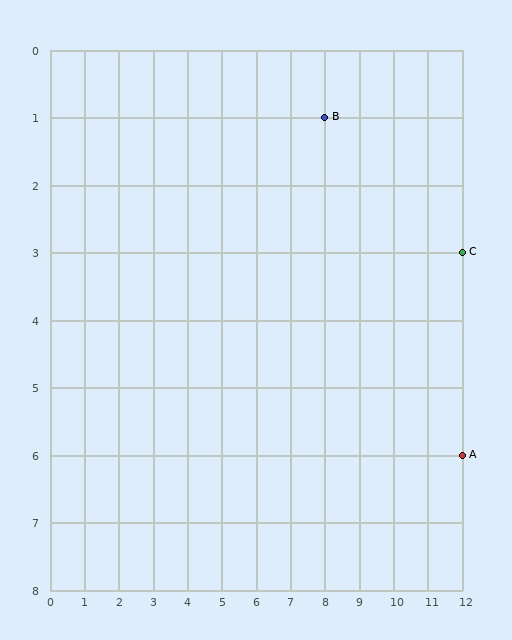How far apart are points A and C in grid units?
Points A and C are 3 rows apart.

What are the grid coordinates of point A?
Point A is at grid coordinates (12, 6).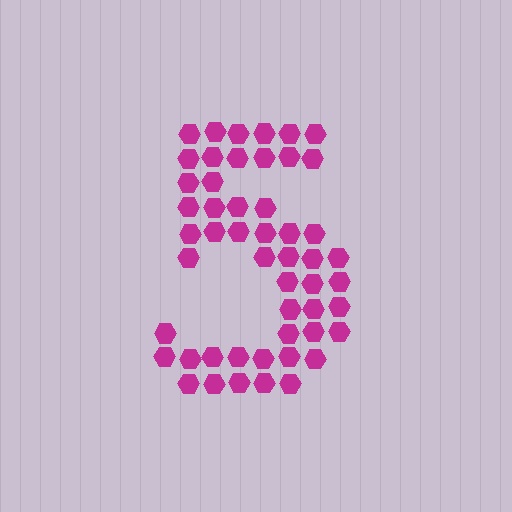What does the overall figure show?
The overall figure shows the digit 5.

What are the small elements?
The small elements are hexagons.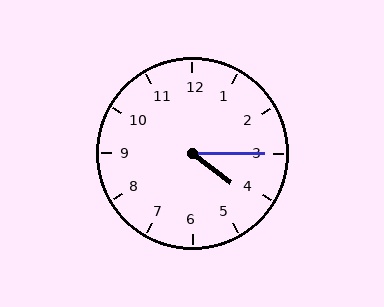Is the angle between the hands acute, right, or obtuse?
It is acute.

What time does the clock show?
4:15.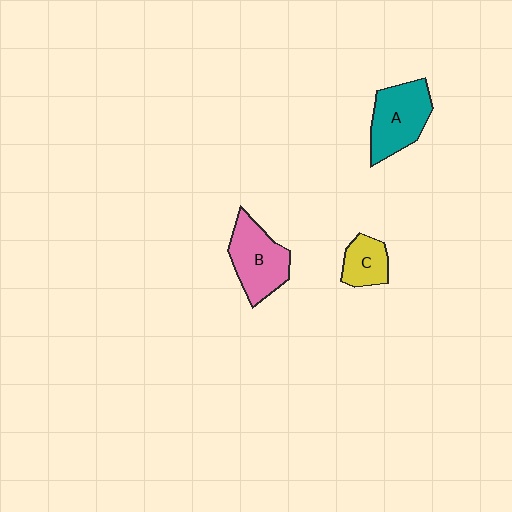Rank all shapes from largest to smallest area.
From largest to smallest: A (teal), B (pink), C (yellow).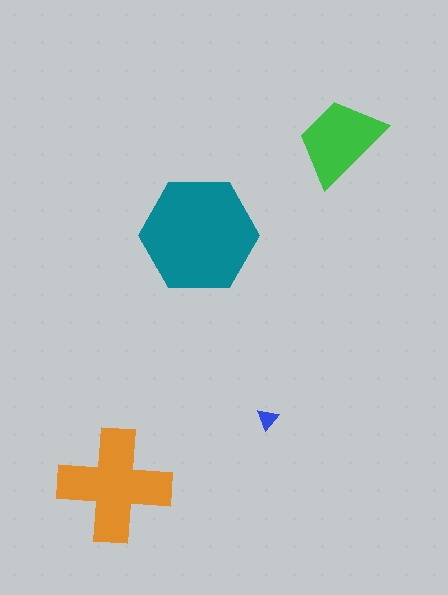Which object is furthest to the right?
The green trapezoid is rightmost.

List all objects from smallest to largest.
The blue triangle, the green trapezoid, the orange cross, the teal hexagon.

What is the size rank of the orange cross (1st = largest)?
2nd.